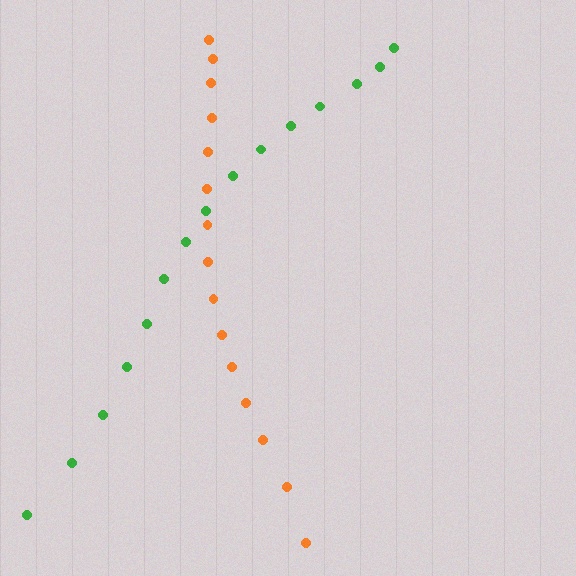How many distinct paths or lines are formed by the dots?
There are 2 distinct paths.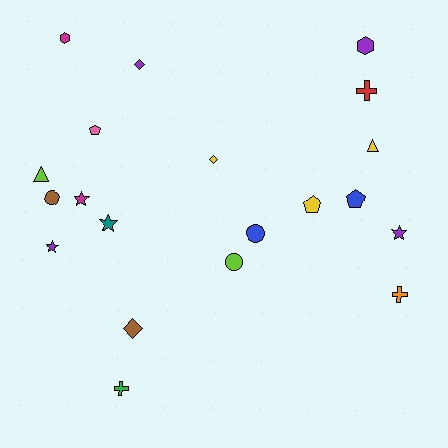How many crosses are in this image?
There are 3 crosses.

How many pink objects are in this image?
There is 1 pink object.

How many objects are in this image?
There are 20 objects.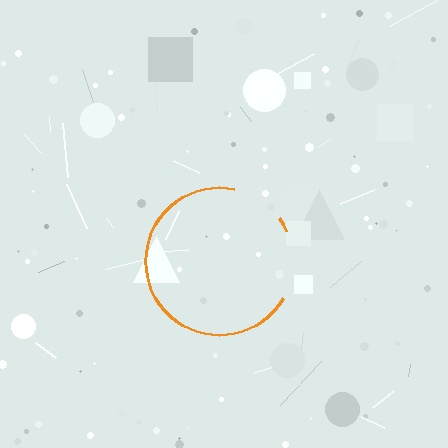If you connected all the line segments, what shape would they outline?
They would outline a circle.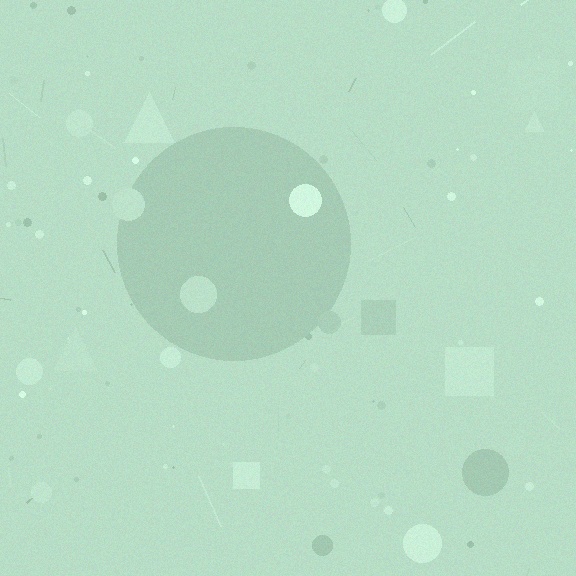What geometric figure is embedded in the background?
A circle is embedded in the background.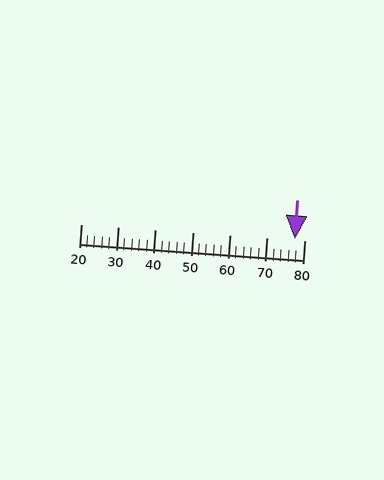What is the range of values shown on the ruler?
The ruler shows values from 20 to 80.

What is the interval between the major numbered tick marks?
The major tick marks are spaced 10 units apart.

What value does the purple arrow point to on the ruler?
The purple arrow points to approximately 77.